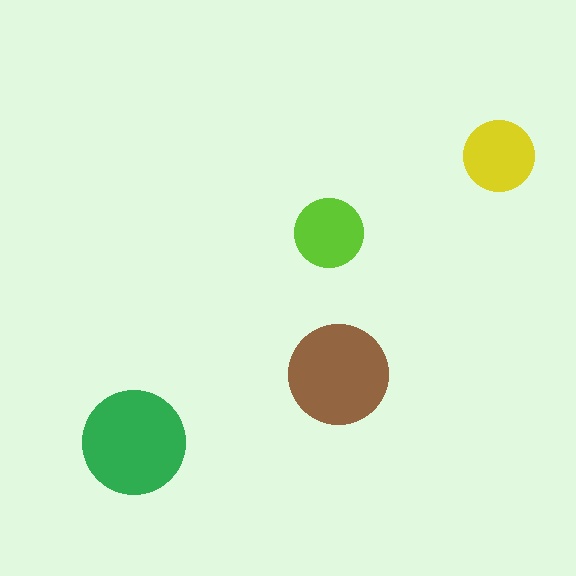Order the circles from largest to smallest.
the green one, the brown one, the yellow one, the lime one.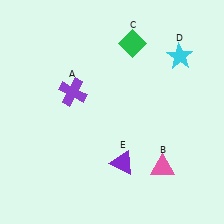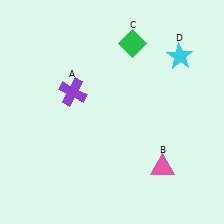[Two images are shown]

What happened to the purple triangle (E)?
The purple triangle (E) was removed in Image 2. It was in the bottom-right area of Image 1.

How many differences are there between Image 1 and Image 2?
There is 1 difference between the two images.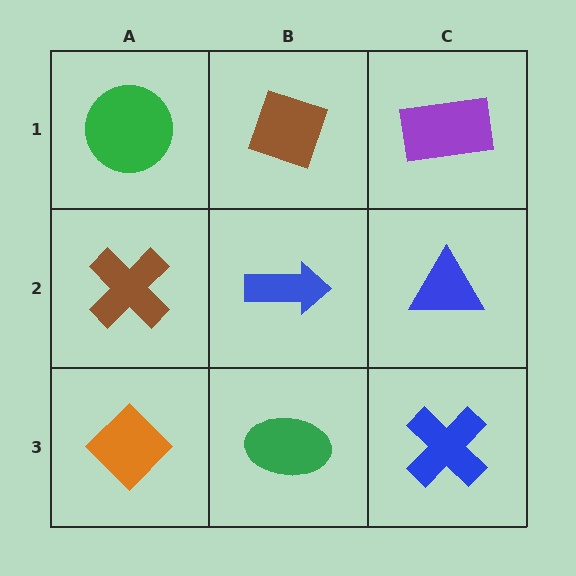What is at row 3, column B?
A green ellipse.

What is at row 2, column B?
A blue arrow.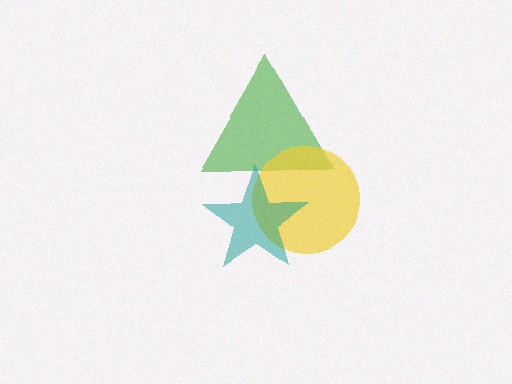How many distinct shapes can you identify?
There are 3 distinct shapes: a green triangle, a yellow circle, a teal star.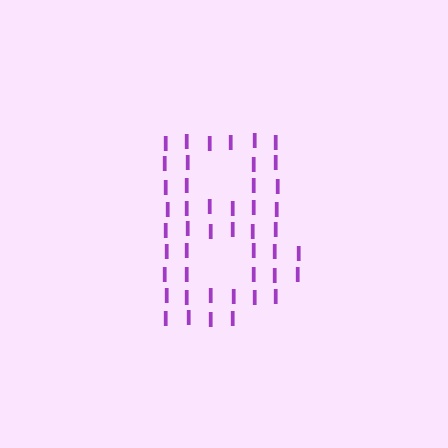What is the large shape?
The large shape is the letter B.